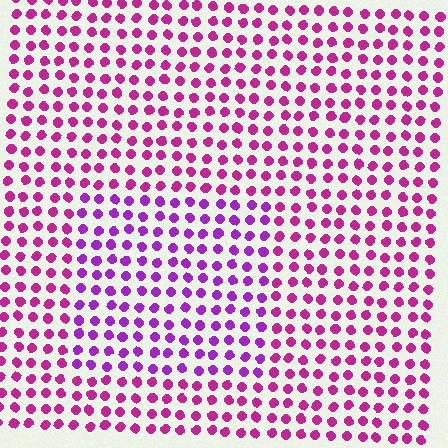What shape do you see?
I see a rectangle.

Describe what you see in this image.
The image is filled with small magenta elements in a uniform arrangement. A rectangle-shaped region is visible where the elements are tinted to a slightly different hue, forming a subtle color boundary.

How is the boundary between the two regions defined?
The boundary is defined purely by a slight shift in hue (about 29 degrees). Spacing, size, and orientation are identical on both sides.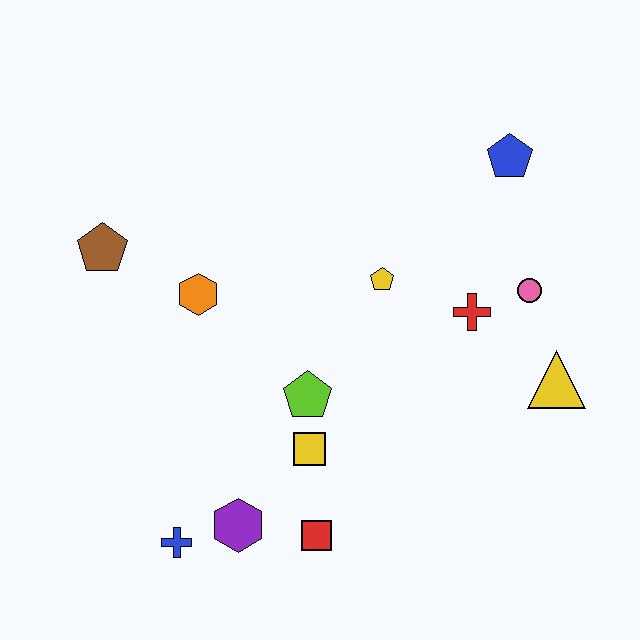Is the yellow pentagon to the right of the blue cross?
Yes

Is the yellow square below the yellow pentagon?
Yes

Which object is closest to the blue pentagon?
The pink circle is closest to the blue pentagon.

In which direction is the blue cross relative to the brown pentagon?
The blue cross is below the brown pentagon.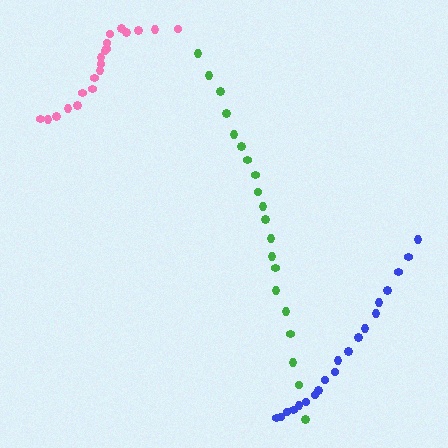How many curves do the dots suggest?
There are 3 distinct paths.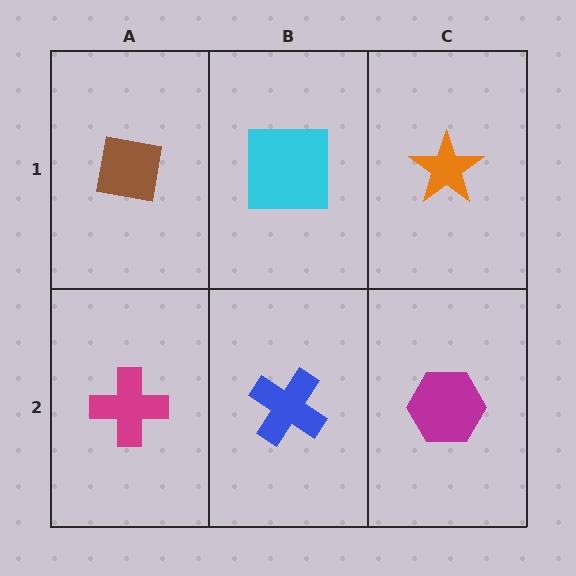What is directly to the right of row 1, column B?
An orange star.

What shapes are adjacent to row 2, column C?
An orange star (row 1, column C), a blue cross (row 2, column B).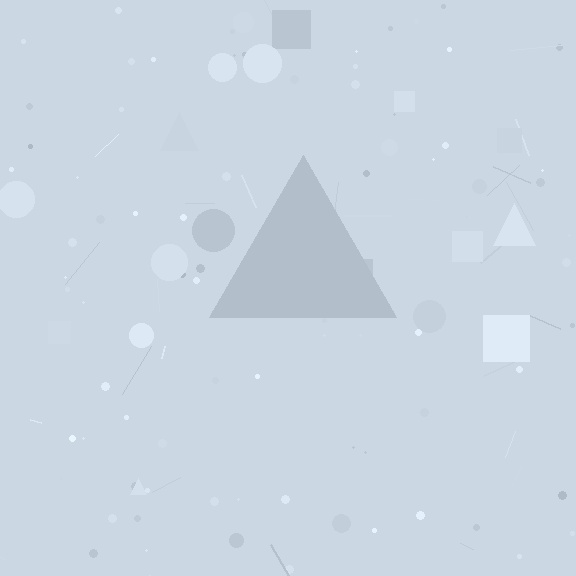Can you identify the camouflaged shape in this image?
The camouflaged shape is a triangle.